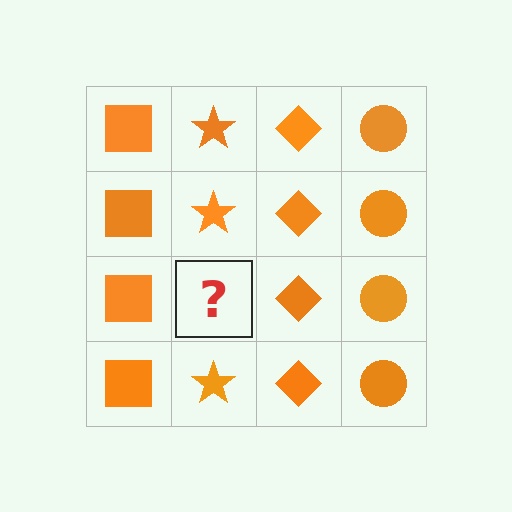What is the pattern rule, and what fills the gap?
The rule is that each column has a consistent shape. The gap should be filled with an orange star.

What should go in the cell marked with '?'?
The missing cell should contain an orange star.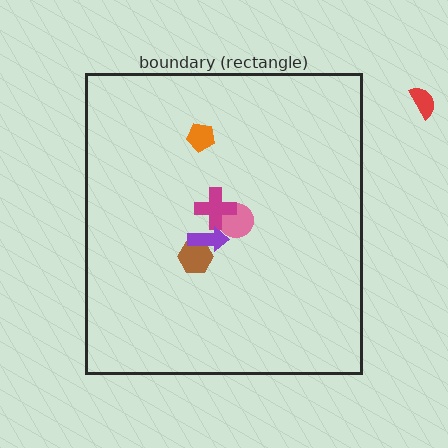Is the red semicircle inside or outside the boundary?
Outside.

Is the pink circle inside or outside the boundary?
Inside.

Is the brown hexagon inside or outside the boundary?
Inside.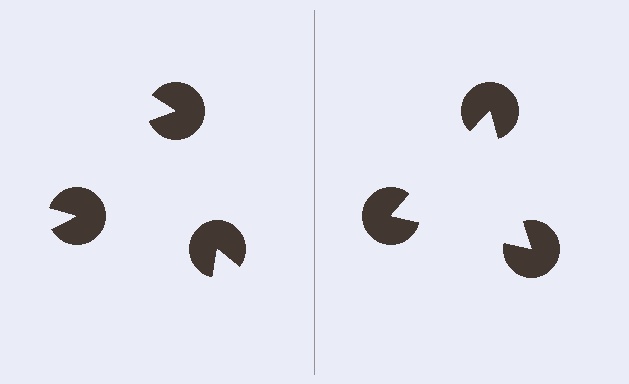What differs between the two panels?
The pac-man discs are positioned identically on both sides; only the wedge orientations differ. On the right they align to a triangle; on the left they are misaligned.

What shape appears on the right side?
An illusory triangle.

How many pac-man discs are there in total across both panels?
6 — 3 on each side.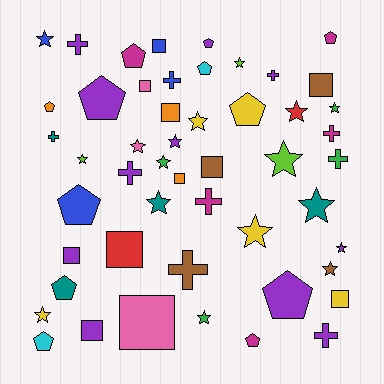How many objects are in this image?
There are 50 objects.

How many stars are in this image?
There are 17 stars.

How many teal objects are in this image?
There are 4 teal objects.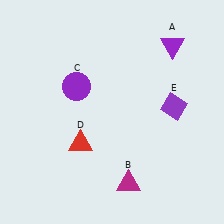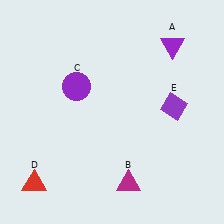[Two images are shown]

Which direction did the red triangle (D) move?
The red triangle (D) moved left.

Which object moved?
The red triangle (D) moved left.